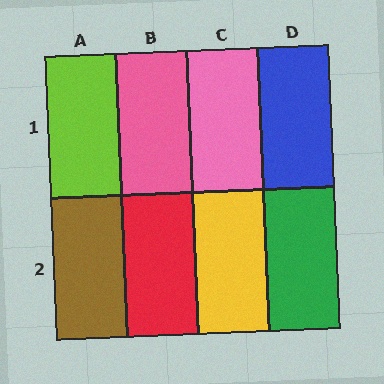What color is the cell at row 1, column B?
Pink.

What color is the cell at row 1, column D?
Blue.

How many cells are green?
1 cell is green.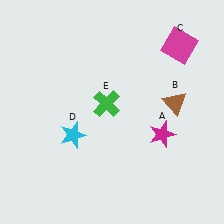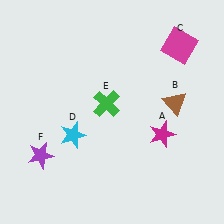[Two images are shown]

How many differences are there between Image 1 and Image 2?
There is 1 difference between the two images.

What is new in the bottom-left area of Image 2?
A purple star (F) was added in the bottom-left area of Image 2.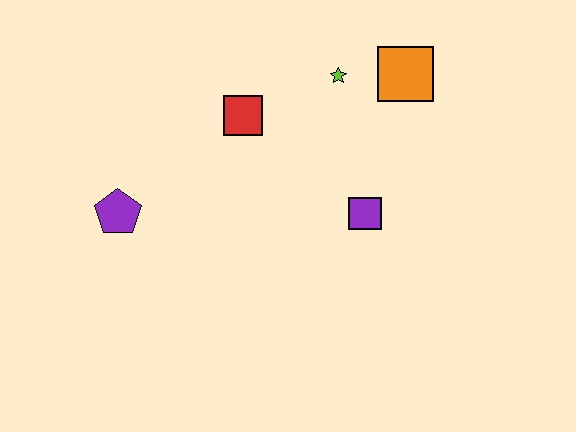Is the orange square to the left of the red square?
No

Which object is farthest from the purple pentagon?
The orange square is farthest from the purple pentagon.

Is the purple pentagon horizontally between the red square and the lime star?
No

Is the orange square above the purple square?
Yes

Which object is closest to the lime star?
The orange square is closest to the lime star.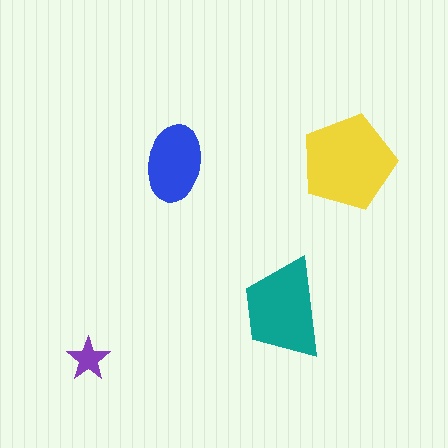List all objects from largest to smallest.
The yellow pentagon, the teal trapezoid, the blue ellipse, the purple star.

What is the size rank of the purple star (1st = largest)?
4th.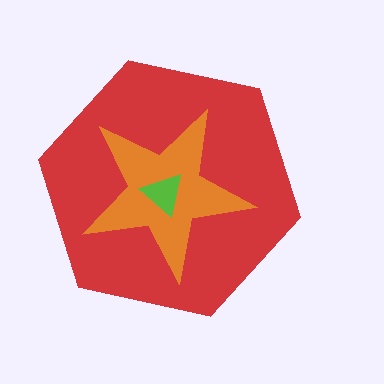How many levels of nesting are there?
3.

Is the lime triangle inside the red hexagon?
Yes.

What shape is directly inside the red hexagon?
The orange star.